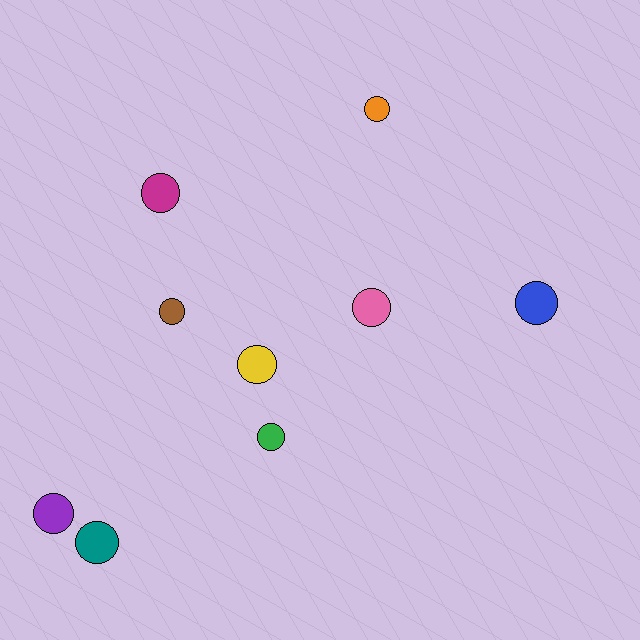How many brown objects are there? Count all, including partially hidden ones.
There is 1 brown object.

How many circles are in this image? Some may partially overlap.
There are 9 circles.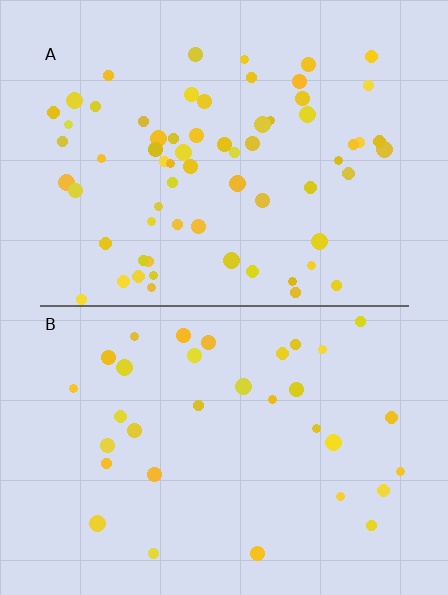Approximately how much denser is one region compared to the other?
Approximately 2.0× — region A over region B.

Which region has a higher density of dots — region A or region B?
A (the top).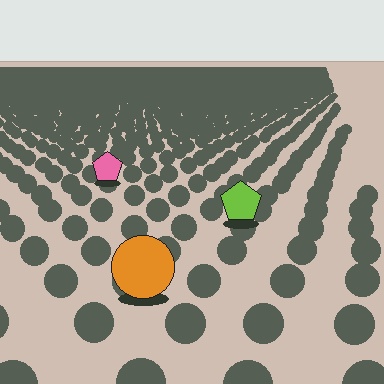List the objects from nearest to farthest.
From nearest to farthest: the orange circle, the lime pentagon, the pink pentagon.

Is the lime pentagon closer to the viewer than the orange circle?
No. The orange circle is closer — you can tell from the texture gradient: the ground texture is coarser near it.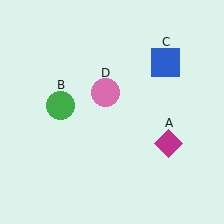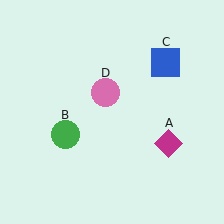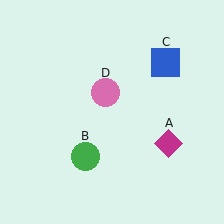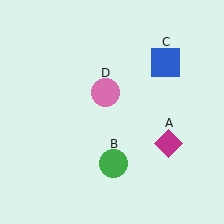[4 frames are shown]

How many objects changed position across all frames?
1 object changed position: green circle (object B).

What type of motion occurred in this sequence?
The green circle (object B) rotated counterclockwise around the center of the scene.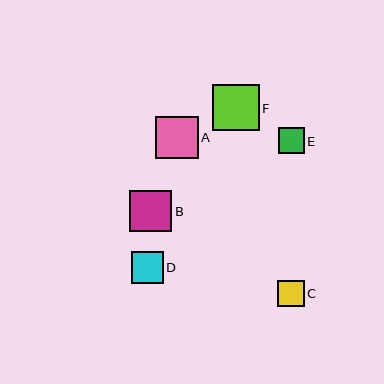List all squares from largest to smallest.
From largest to smallest: F, A, B, D, C, E.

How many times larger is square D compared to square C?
Square D is approximately 1.2 times the size of square C.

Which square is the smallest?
Square E is the smallest with a size of approximately 26 pixels.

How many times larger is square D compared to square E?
Square D is approximately 1.2 times the size of square E.